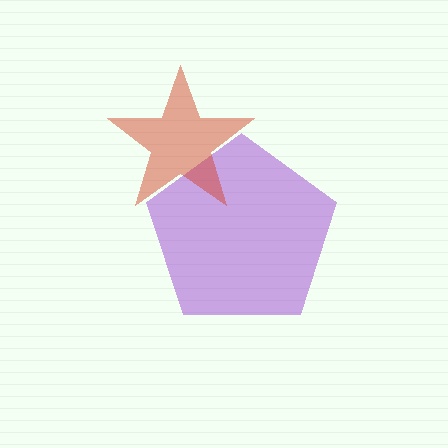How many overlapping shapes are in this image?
There are 2 overlapping shapes in the image.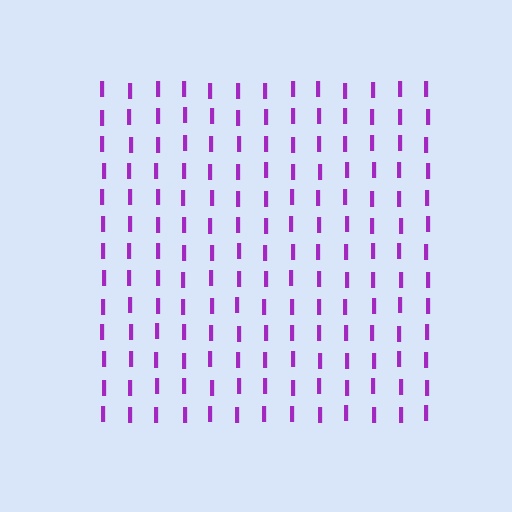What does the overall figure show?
The overall figure shows a square.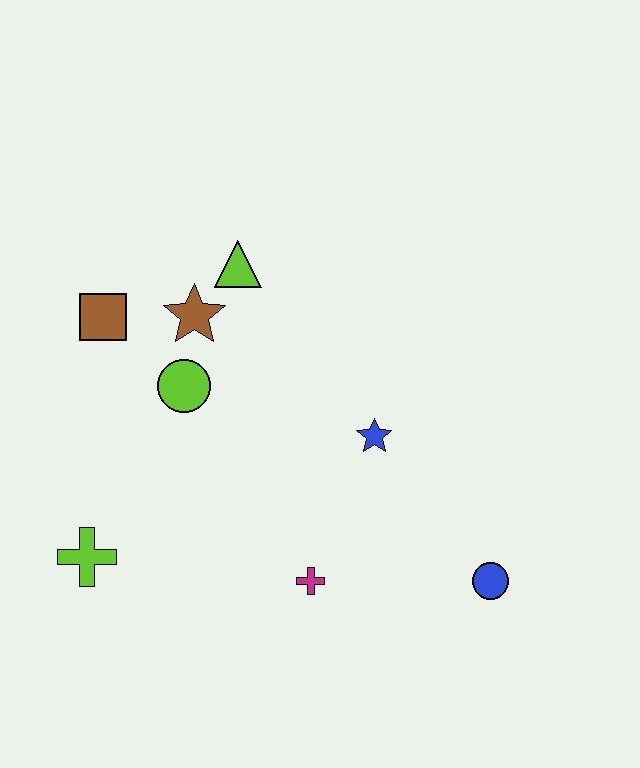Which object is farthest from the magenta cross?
The brown square is farthest from the magenta cross.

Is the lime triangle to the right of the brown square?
Yes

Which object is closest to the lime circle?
The brown star is closest to the lime circle.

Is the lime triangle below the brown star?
No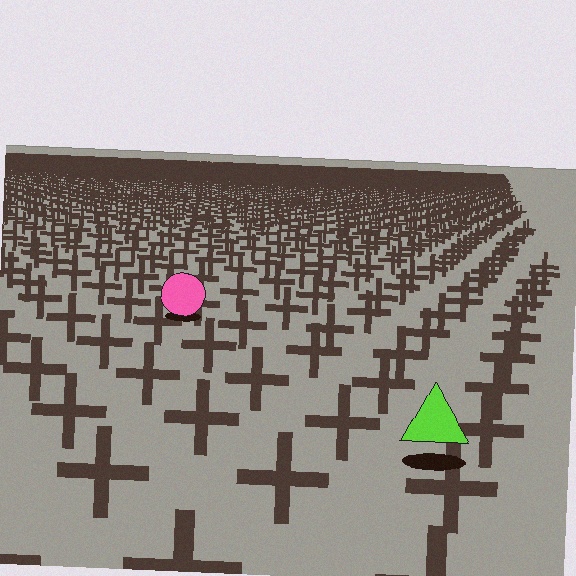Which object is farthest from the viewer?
The pink circle is farthest from the viewer. It appears smaller and the ground texture around it is denser.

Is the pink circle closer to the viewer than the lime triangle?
No. The lime triangle is closer — you can tell from the texture gradient: the ground texture is coarser near it.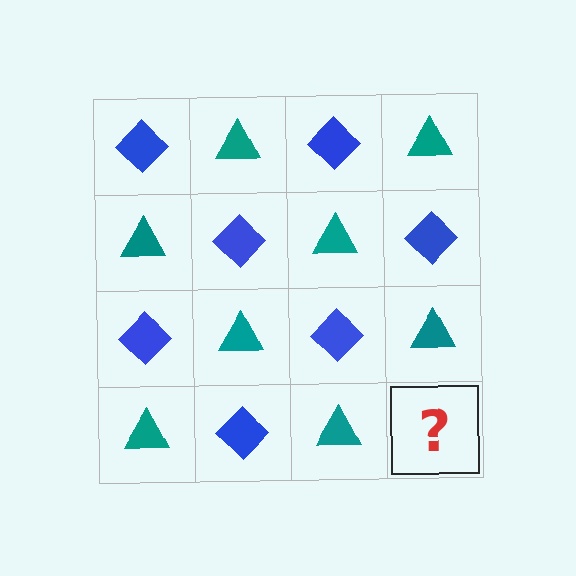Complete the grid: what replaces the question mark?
The question mark should be replaced with a blue diamond.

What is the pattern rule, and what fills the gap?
The rule is that it alternates blue diamond and teal triangle in a checkerboard pattern. The gap should be filled with a blue diamond.